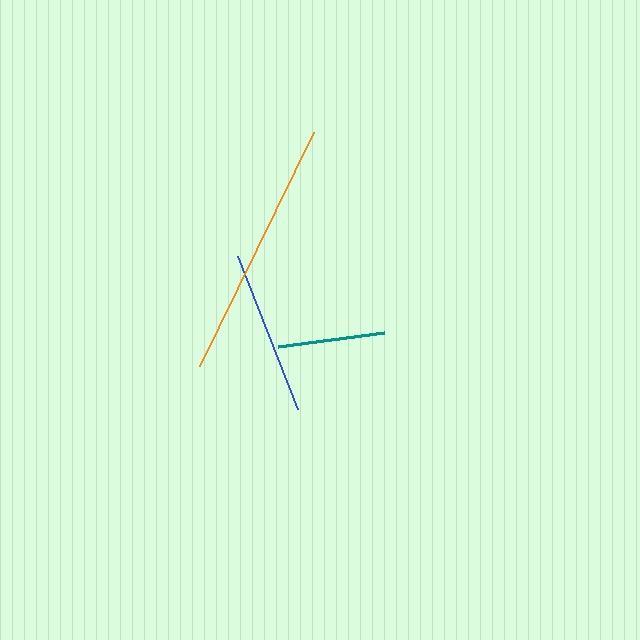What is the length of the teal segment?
The teal segment is approximately 107 pixels long.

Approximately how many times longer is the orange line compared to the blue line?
The orange line is approximately 1.6 times the length of the blue line.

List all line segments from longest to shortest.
From longest to shortest: orange, blue, teal.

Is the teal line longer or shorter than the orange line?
The orange line is longer than the teal line.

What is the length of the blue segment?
The blue segment is approximately 164 pixels long.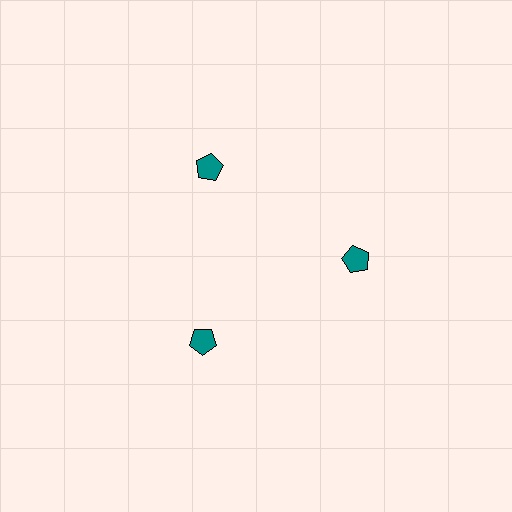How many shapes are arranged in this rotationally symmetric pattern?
There are 3 shapes, arranged in 3 groups of 1.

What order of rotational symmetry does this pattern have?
This pattern has 3-fold rotational symmetry.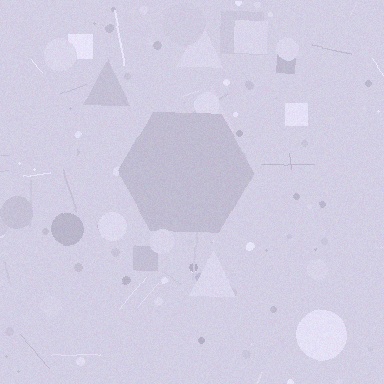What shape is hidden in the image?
A hexagon is hidden in the image.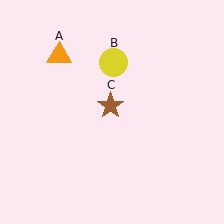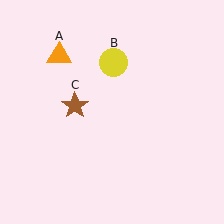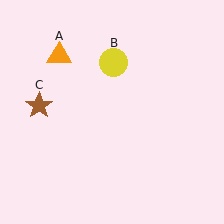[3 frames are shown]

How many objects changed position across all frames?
1 object changed position: brown star (object C).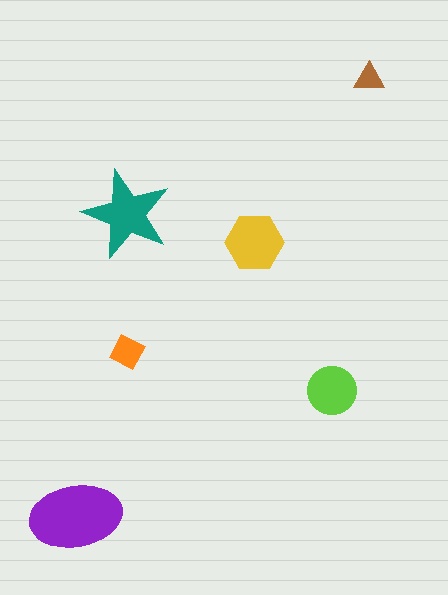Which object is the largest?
The purple ellipse.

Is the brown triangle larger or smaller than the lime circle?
Smaller.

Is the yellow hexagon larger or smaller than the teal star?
Smaller.